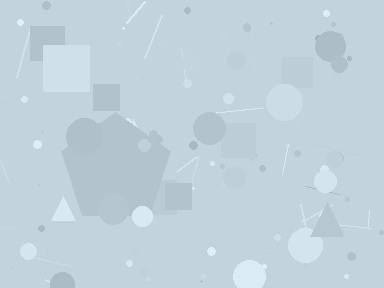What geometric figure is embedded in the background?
A pentagon is embedded in the background.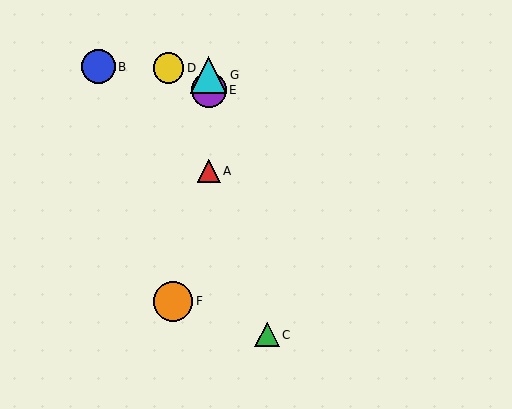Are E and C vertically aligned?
No, E is at x≈209 and C is at x≈267.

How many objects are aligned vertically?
3 objects (A, E, G) are aligned vertically.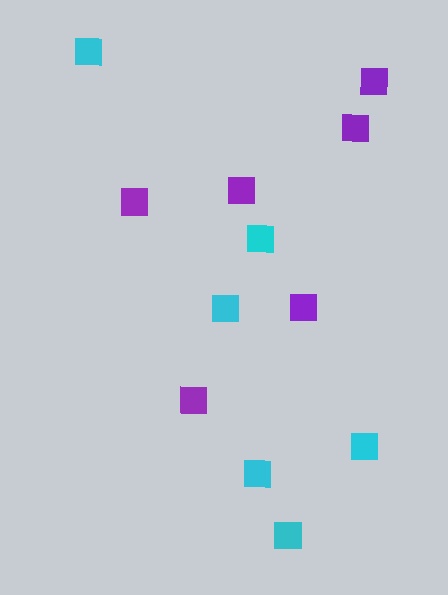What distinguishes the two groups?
There are 2 groups: one group of purple squares (6) and one group of cyan squares (6).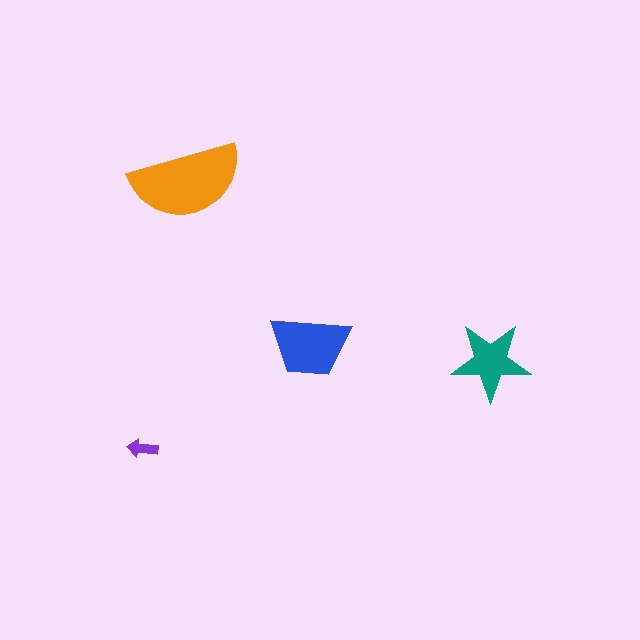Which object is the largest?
The orange semicircle.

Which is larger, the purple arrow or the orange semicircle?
The orange semicircle.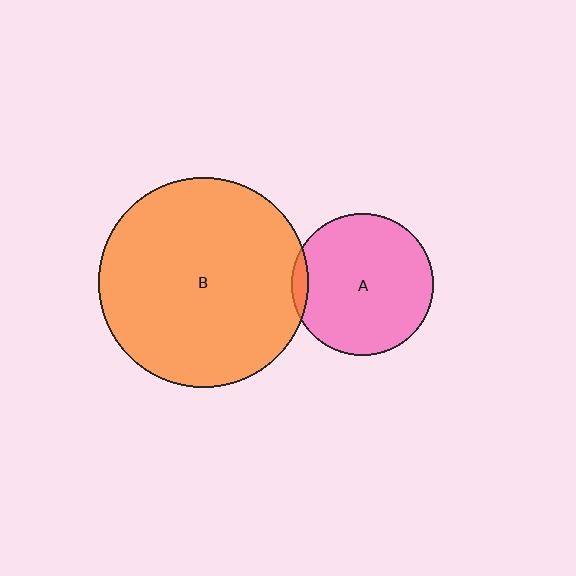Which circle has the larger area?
Circle B (orange).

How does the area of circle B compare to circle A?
Approximately 2.2 times.